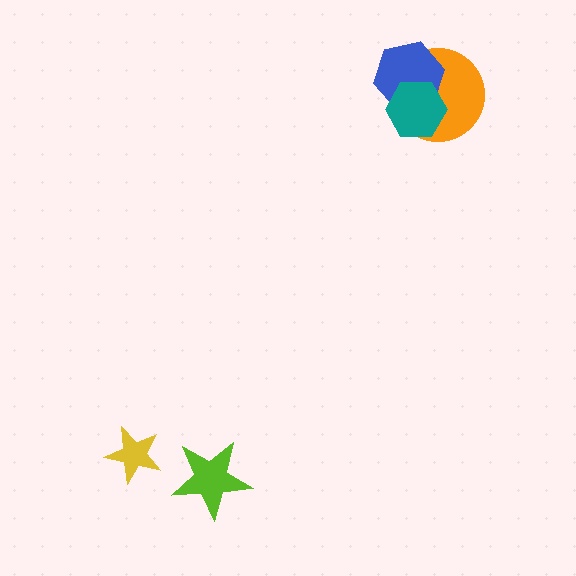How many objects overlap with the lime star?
0 objects overlap with the lime star.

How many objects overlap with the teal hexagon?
2 objects overlap with the teal hexagon.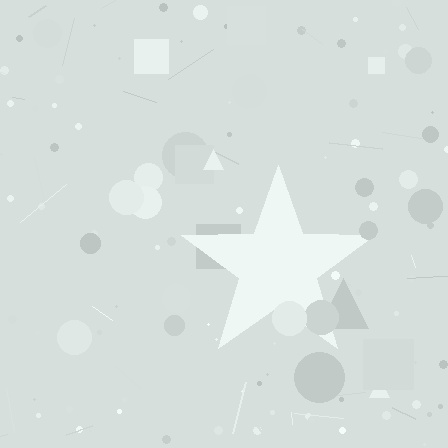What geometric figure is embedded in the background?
A star is embedded in the background.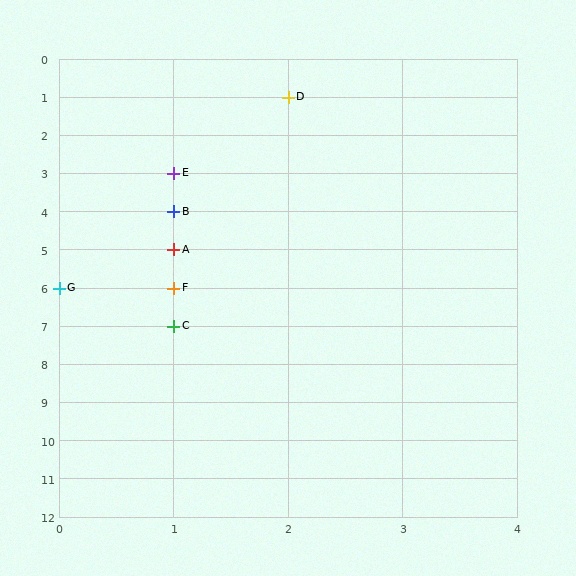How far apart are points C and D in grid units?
Points C and D are 1 column and 6 rows apart (about 6.1 grid units diagonally).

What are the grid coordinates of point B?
Point B is at grid coordinates (1, 4).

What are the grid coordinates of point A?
Point A is at grid coordinates (1, 5).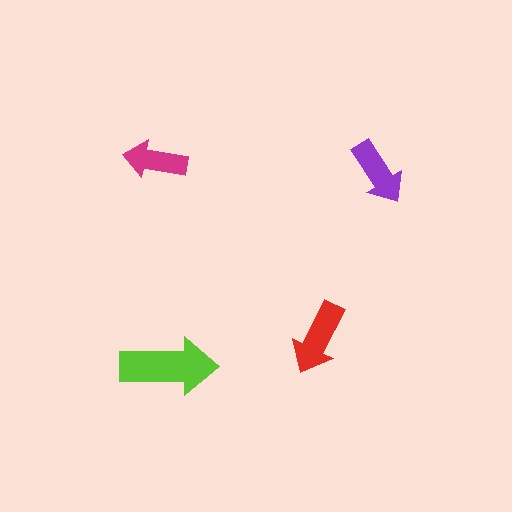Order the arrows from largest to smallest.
the lime one, the red one, the purple one, the magenta one.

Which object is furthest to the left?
The magenta arrow is leftmost.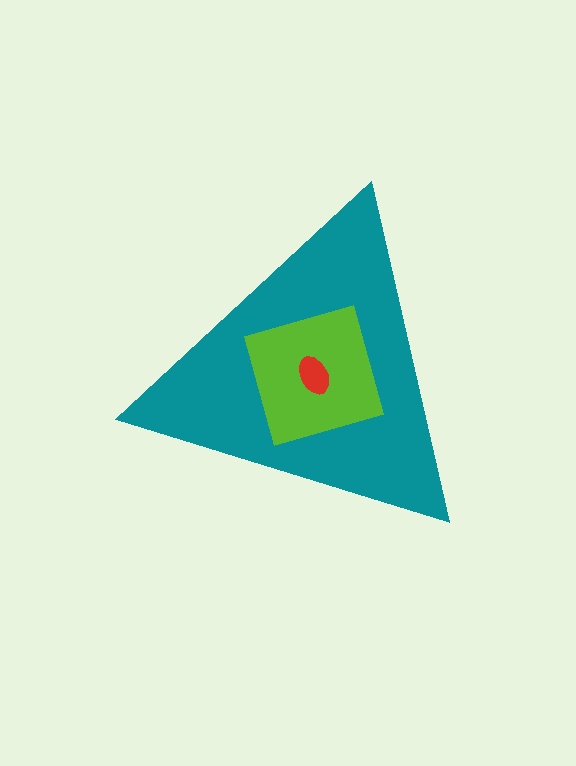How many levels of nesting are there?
3.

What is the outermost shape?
The teal triangle.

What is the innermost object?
The red ellipse.